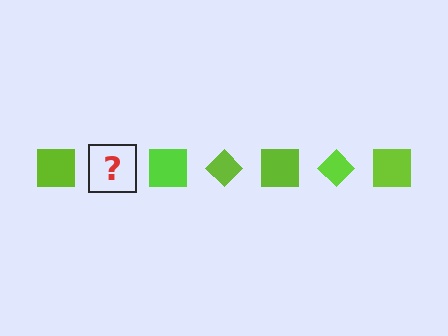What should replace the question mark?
The question mark should be replaced with a lime diamond.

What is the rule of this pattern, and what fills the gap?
The rule is that the pattern cycles through square, diamond shapes in lime. The gap should be filled with a lime diamond.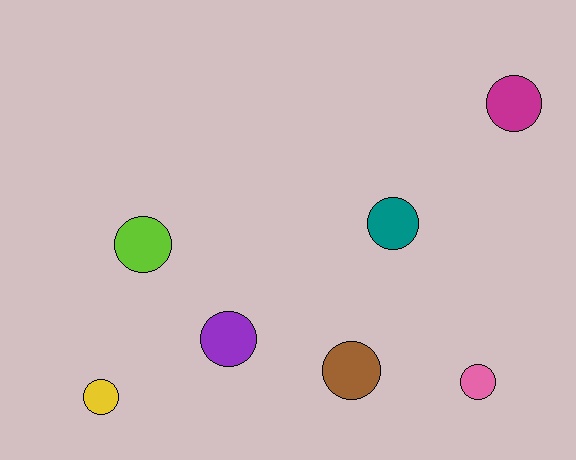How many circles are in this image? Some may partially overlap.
There are 7 circles.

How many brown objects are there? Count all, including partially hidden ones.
There is 1 brown object.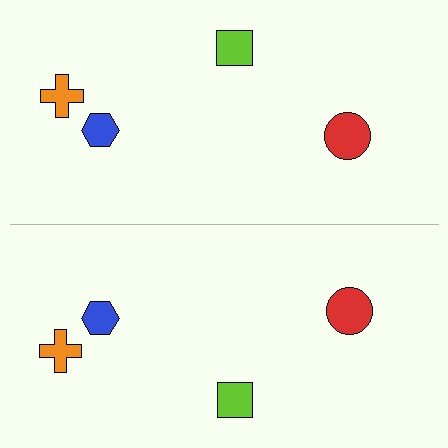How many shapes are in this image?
There are 8 shapes in this image.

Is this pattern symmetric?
Yes, this pattern has bilateral (reflection) symmetry.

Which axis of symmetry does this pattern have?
The pattern has a horizontal axis of symmetry running through the center of the image.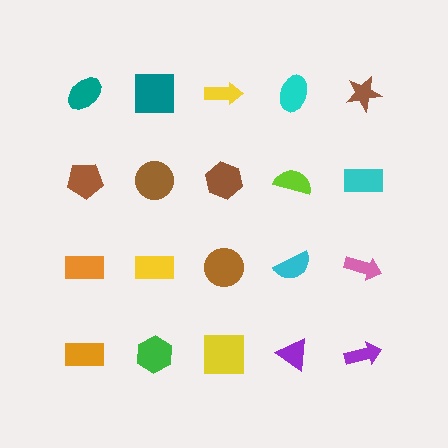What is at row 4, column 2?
A green hexagon.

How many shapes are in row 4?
5 shapes.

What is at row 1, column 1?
A teal ellipse.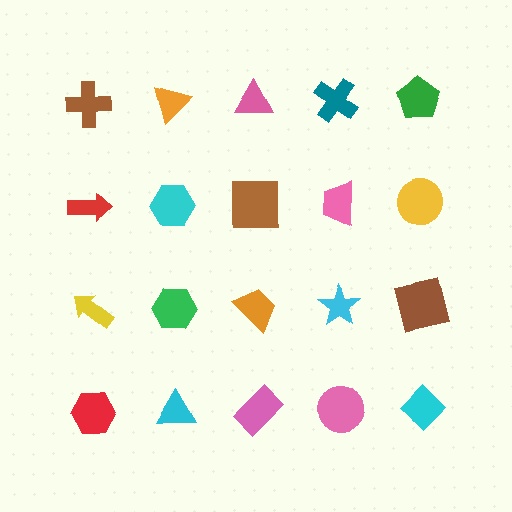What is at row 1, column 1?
A brown cross.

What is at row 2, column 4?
A pink trapezoid.